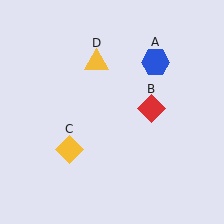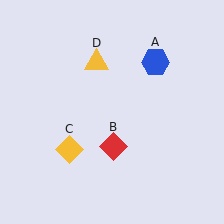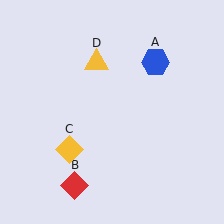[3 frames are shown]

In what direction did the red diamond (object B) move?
The red diamond (object B) moved down and to the left.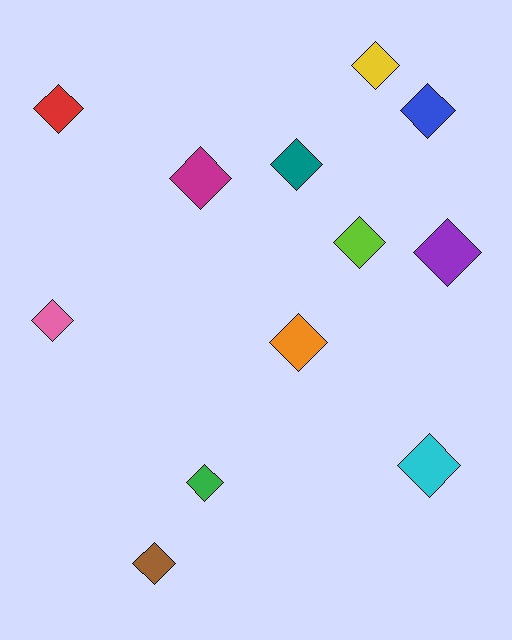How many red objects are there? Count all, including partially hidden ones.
There is 1 red object.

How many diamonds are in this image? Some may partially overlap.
There are 12 diamonds.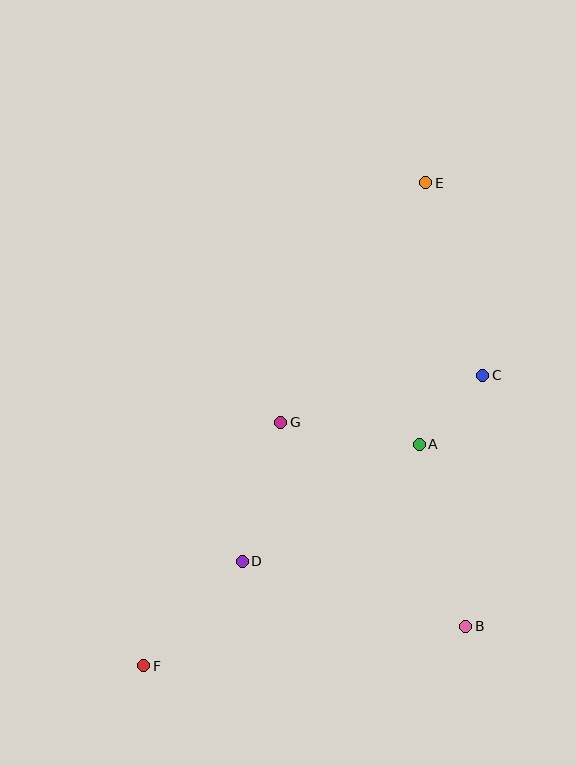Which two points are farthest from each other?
Points E and F are farthest from each other.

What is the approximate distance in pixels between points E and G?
The distance between E and G is approximately 280 pixels.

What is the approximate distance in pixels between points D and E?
The distance between D and E is approximately 420 pixels.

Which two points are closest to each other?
Points A and C are closest to each other.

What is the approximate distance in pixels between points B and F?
The distance between B and F is approximately 324 pixels.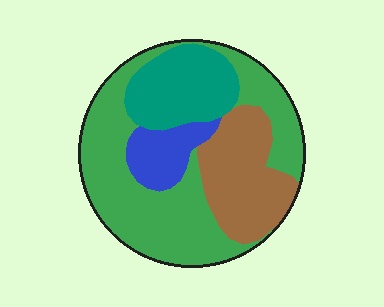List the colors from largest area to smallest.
From largest to smallest: green, brown, teal, blue.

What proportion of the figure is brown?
Brown covers 22% of the figure.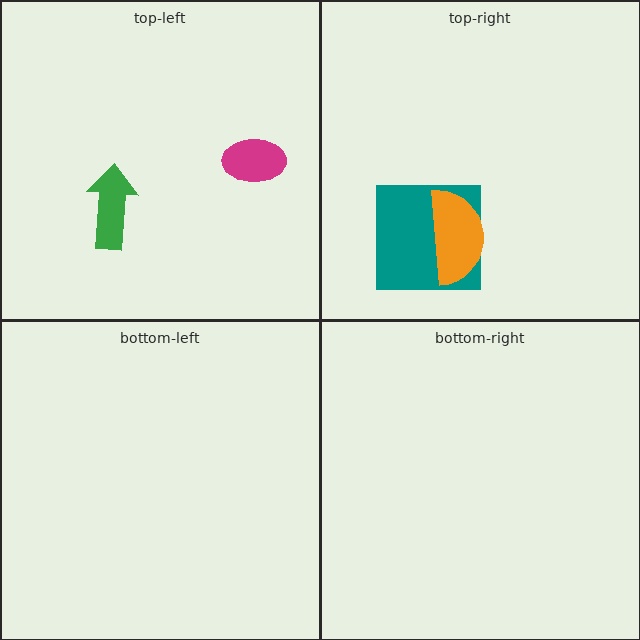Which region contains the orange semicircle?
The top-right region.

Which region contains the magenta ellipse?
The top-left region.